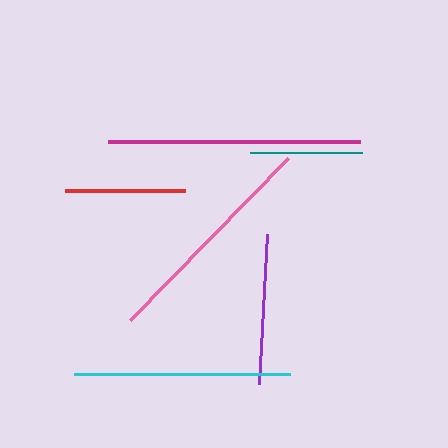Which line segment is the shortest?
The teal line is the shortest at approximately 113 pixels.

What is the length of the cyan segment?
The cyan segment is approximately 217 pixels long.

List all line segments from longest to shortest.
From longest to shortest: magenta, pink, cyan, purple, red, teal.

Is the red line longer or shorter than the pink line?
The pink line is longer than the red line.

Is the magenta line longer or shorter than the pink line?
The magenta line is longer than the pink line.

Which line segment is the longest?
The magenta line is the longest at approximately 252 pixels.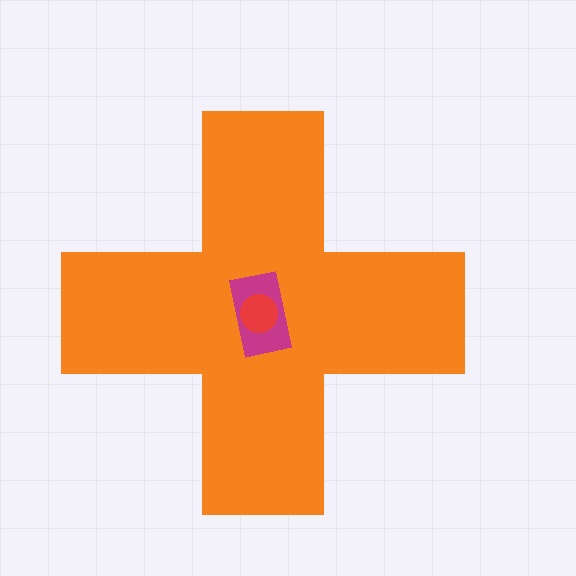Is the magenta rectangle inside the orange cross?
Yes.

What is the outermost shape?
The orange cross.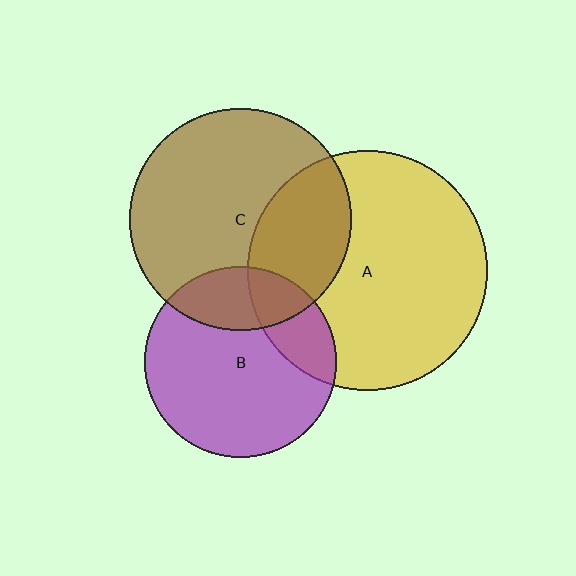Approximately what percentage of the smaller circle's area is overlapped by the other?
Approximately 30%.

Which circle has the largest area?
Circle A (yellow).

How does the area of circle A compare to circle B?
Approximately 1.6 times.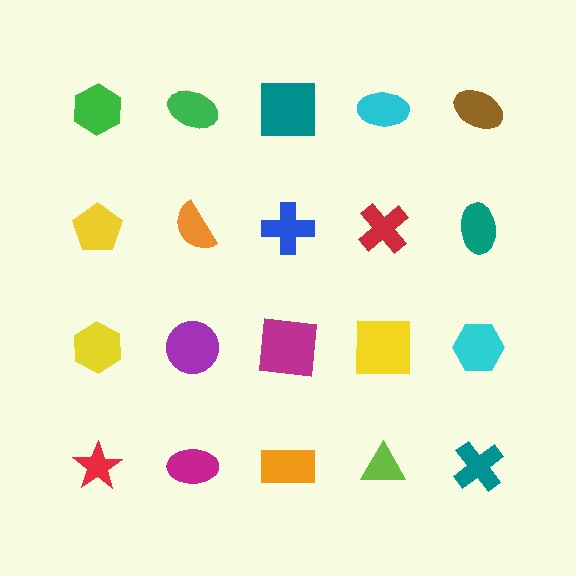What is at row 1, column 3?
A teal square.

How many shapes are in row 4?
5 shapes.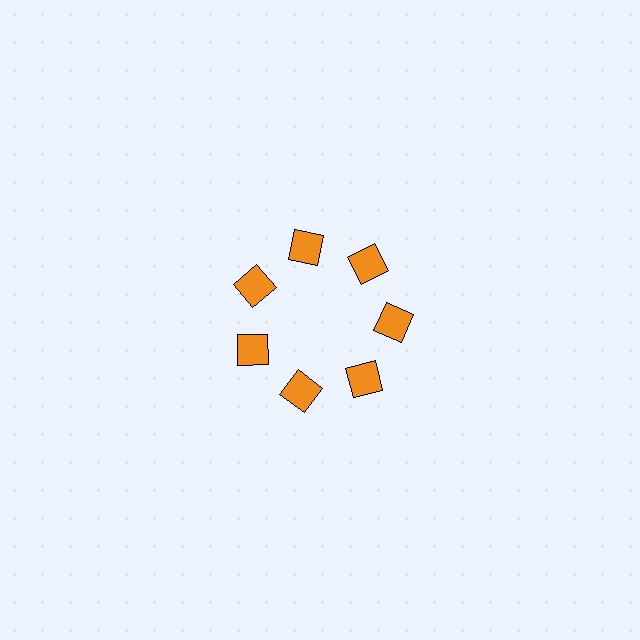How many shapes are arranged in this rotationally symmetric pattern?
There are 7 shapes, arranged in 7 groups of 1.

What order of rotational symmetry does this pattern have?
This pattern has 7-fold rotational symmetry.